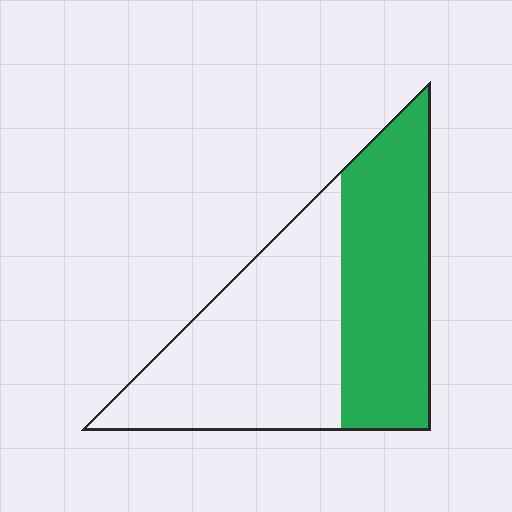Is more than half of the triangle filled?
No.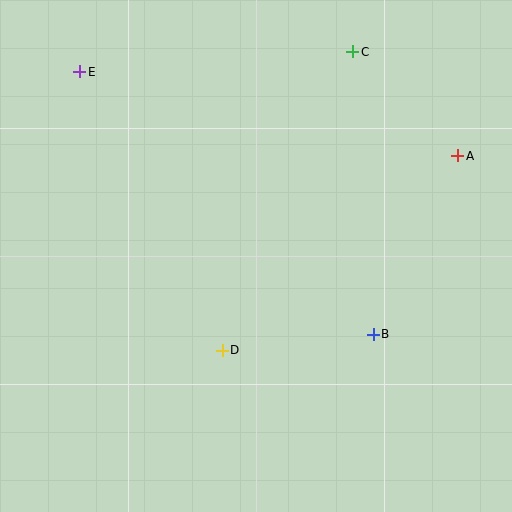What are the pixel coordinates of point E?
Point E is at (80, 72).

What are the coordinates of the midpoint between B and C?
The midpoint between B and C is at (363, 193).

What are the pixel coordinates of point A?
Point A is at (458, 156).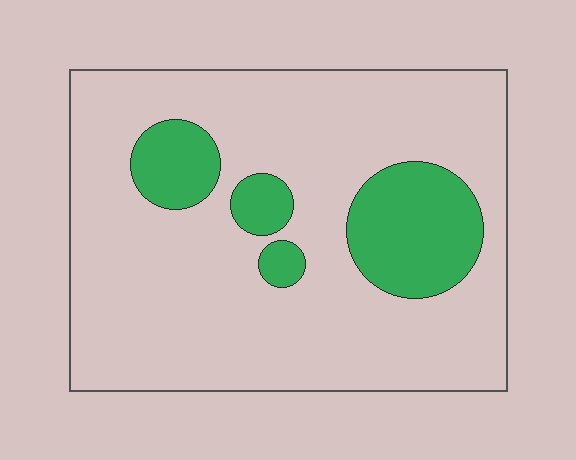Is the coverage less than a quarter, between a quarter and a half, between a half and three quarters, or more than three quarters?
Less than a quarter.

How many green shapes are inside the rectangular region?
4.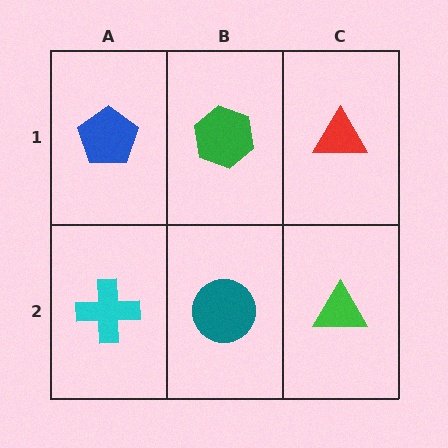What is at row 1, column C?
A red triangle.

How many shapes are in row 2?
3 shapes.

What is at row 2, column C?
A green triangle.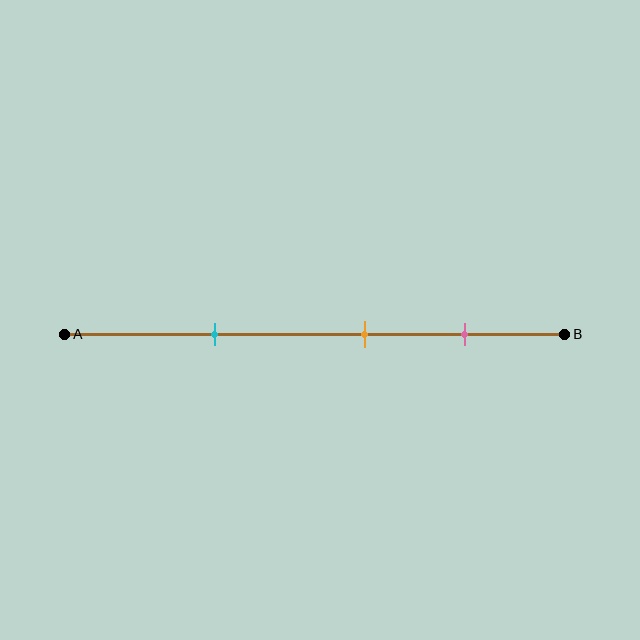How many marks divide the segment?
There are 3 marks dividing the segment.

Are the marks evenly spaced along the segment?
Yes, the marks are approximately evenly spaced.